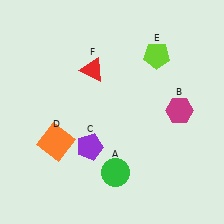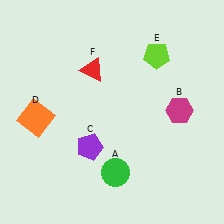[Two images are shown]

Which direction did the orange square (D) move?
The orange square (D) moved up.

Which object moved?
The orange square (D) moved up.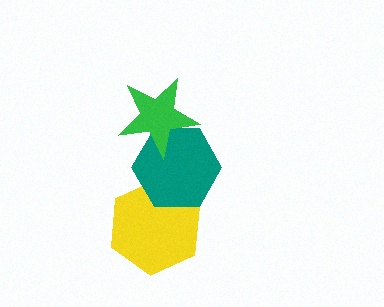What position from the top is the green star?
The green star is 1st from the top.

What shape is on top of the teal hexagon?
The green star is on top of the teal hexagon.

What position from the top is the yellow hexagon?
The yellow hexagon is 3rd from the top.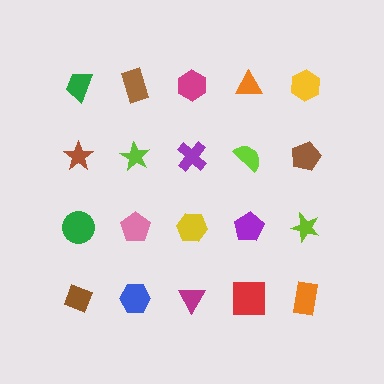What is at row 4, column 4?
A red square.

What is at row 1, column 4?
An orange triangle.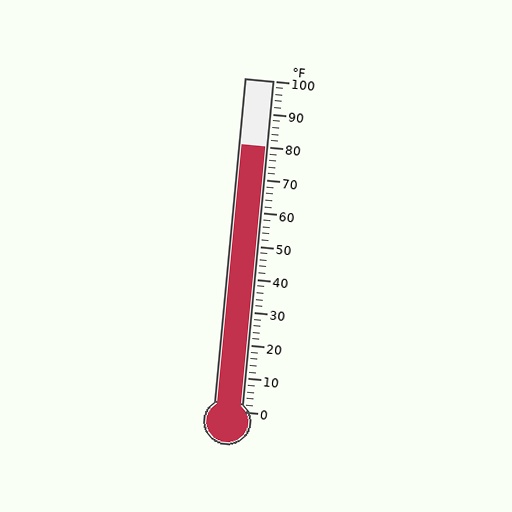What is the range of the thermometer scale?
The thermometer scale ranges from 0°F to 100°F.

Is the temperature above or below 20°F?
The temperature is above 20°F.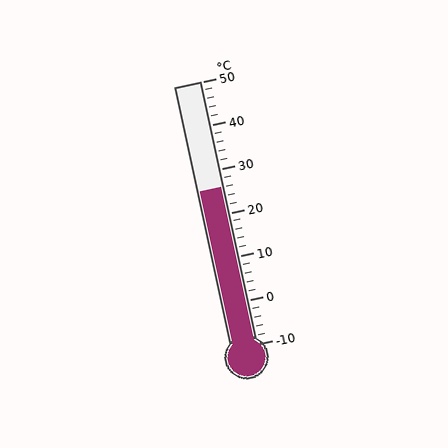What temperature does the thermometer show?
The thermometer shows approximately 26°C.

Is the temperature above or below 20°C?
The temperature is above 20°C.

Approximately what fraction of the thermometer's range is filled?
The thermometer is filled to approximately 60% of its range.